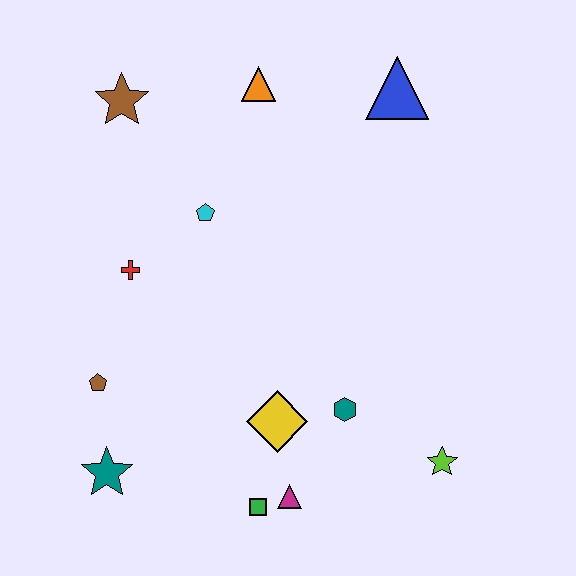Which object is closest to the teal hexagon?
The yellow diamond is closest to the teal hexagon.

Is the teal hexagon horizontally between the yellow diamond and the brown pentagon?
No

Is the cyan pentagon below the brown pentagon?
No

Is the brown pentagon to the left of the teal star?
Yes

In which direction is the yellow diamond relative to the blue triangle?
The yellow diamond is below the blue triangle.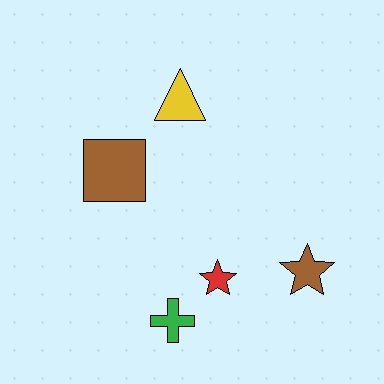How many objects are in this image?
There are 5 objects.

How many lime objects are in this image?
There are no lime objects.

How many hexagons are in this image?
There are no hexagons.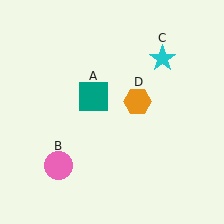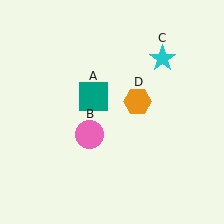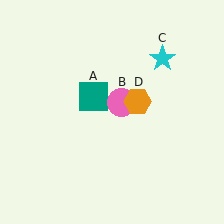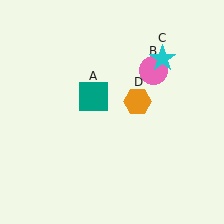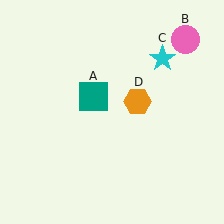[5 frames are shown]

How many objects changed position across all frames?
1 object changed position: pink circle (object B).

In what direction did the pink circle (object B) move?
The pink circle (object B) moved up and to the right.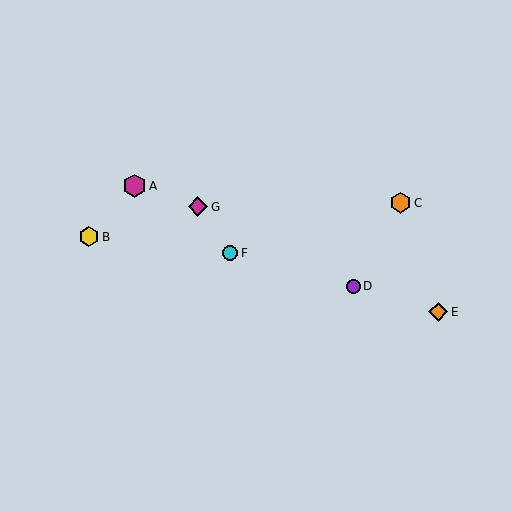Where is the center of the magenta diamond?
The center of the magenta diamond is at (198, 207).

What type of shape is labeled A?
Shape A is a magenta hexagon.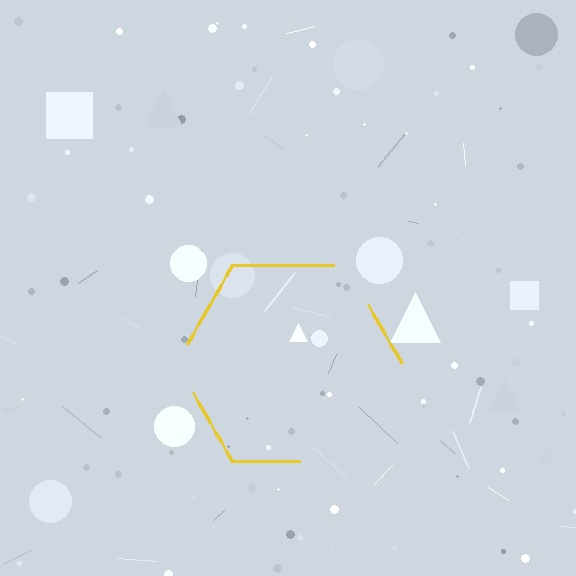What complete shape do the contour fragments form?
The contour fragments form a hexagon.